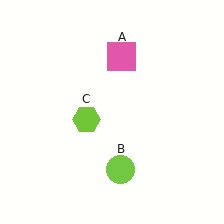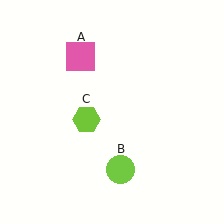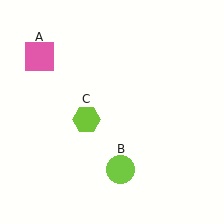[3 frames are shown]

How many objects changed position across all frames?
1 object changed position: pink square (object A).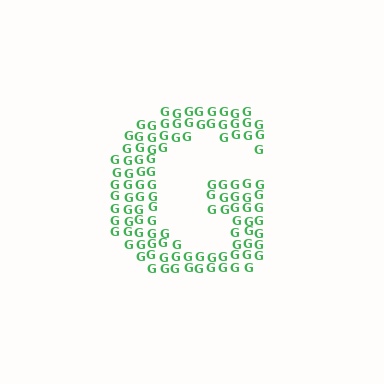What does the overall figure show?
The overall figure shows the letter G.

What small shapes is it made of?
It is made of small letter G's.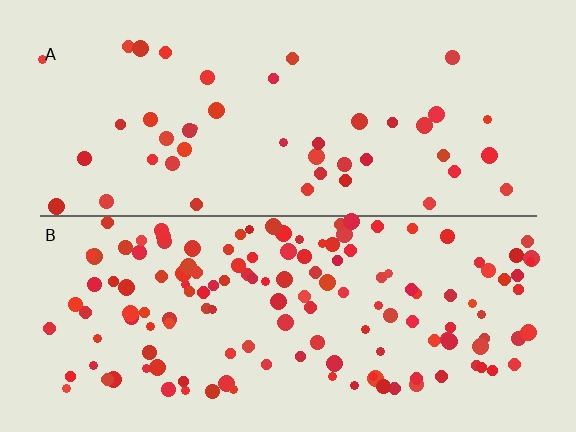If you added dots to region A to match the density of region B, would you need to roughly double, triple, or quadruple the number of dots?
Approximately triple.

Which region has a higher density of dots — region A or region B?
B (the bottom).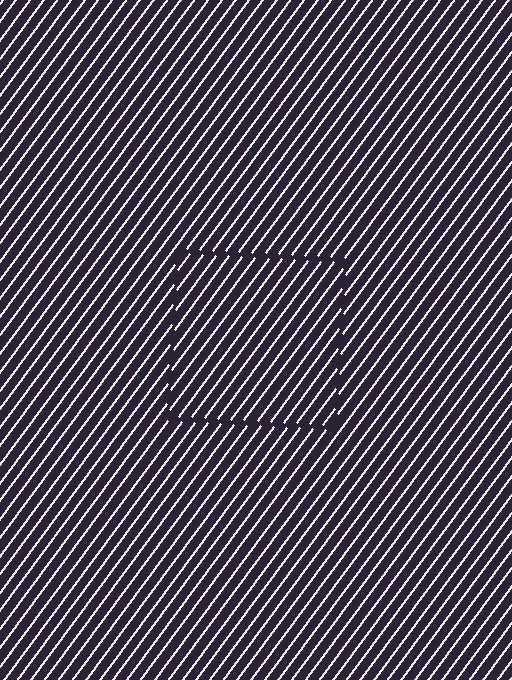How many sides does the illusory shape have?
4 sides — the line-ends trace a square.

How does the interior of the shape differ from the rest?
The interior of the shape contains the same grating, shifted by half a period — the contour is defined by the phase discontinuity where line-ends from the inner and outer gratings abut.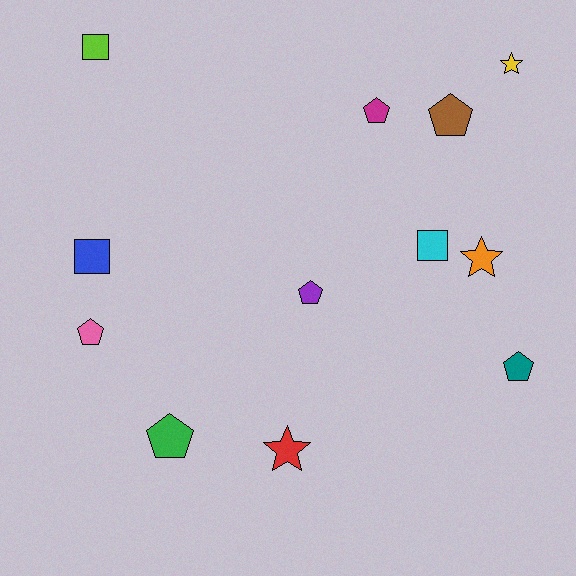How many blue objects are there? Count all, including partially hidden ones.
There is 1 blue object.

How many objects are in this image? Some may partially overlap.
There are 12 objects.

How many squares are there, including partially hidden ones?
There are 3 squares.